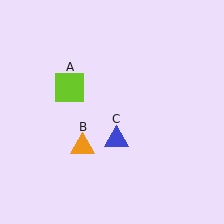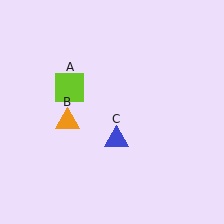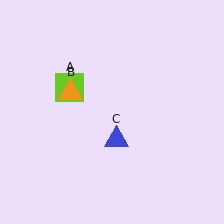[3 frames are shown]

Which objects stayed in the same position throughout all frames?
Lime square (object A) and blue triangle (object C) remained stationary.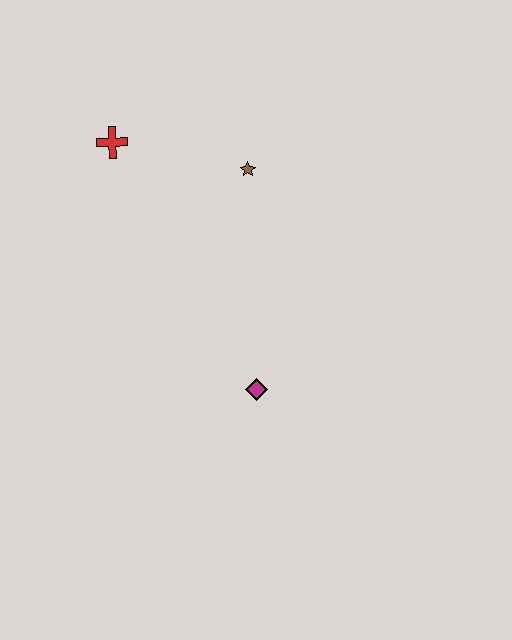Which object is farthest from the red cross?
The magenta diamond is farthest from the red cross.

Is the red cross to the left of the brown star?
Yes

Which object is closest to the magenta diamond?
The brown star is closest to the magenta diamond.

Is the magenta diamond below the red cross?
Yes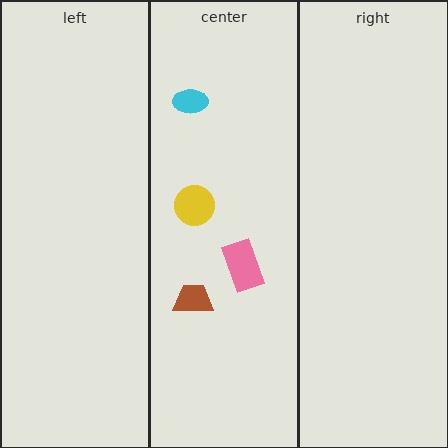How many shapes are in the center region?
4.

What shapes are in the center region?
The brown trapezoid, the yellow circle, the pink rectangle, the cyan ellipse.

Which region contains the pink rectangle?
The center region.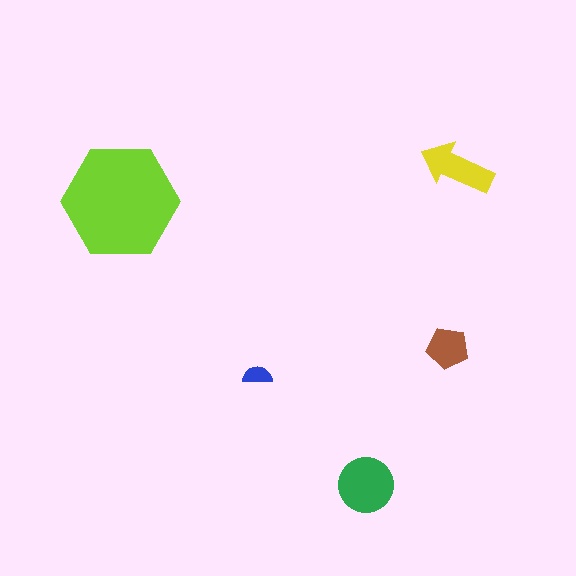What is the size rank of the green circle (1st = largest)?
2nd.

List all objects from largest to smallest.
The lime hexagon, the green circle, the yellow arrow, the brown pentagon, the blue semicircle.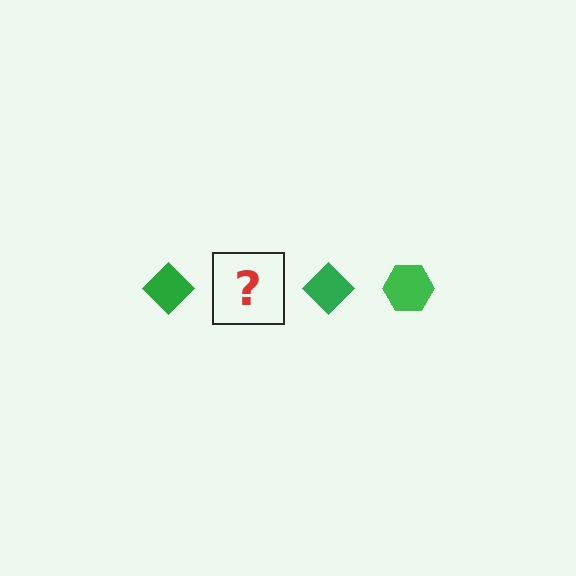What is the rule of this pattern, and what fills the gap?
The rule is that the pattern cycles through diamond, hexagon shapes in green. The gap should be filled with a green hexagon.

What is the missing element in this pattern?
The missing element is a green hexagon.